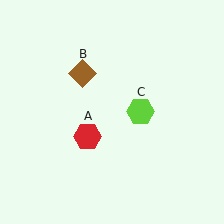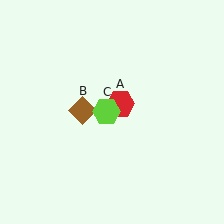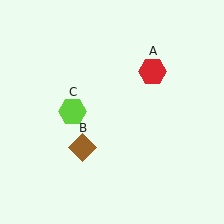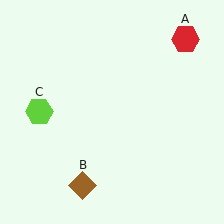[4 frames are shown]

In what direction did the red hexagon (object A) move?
The red hexagon (object A) moved up and to the right.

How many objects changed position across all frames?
3 objects changed position: red hexagon (object A), brown diamond (object B), lime hexagon (object C).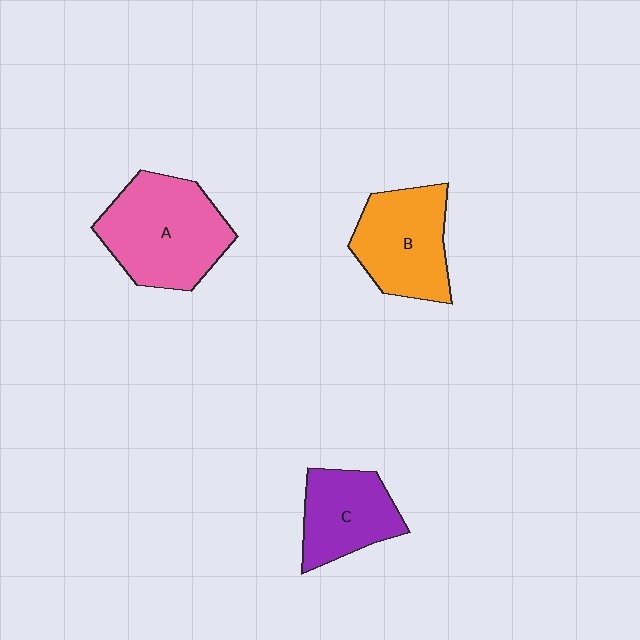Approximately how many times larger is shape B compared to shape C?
Approximately 1.2 times.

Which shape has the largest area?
Shape A (pink).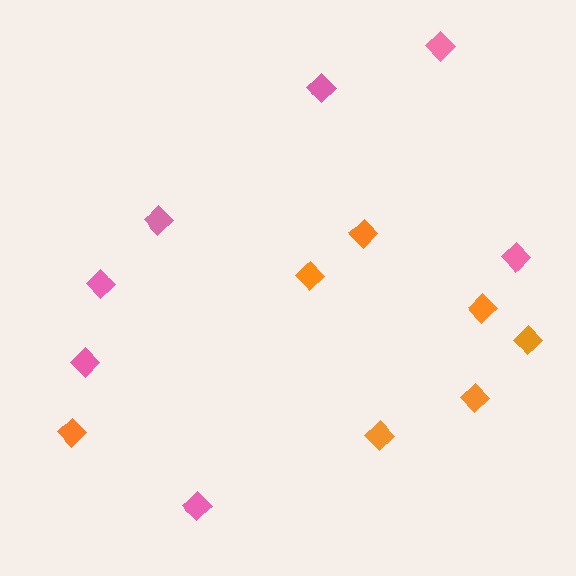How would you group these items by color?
There are 2 groups: one group of orange diamonds (7) and one group of pink diamonds (7).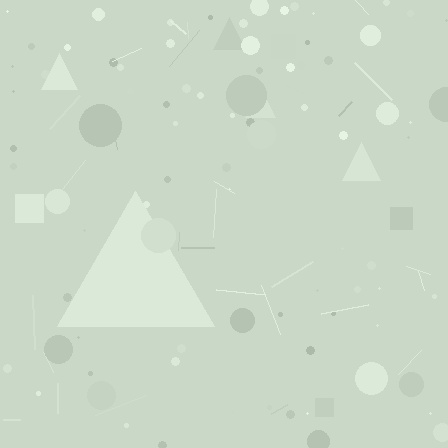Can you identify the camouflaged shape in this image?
The camouflaged shape is a triangle.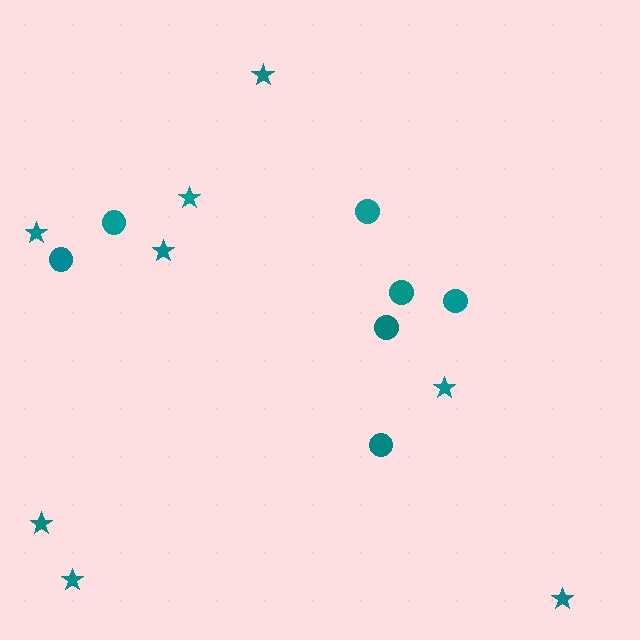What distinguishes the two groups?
There are 2 groups: one group of circles (7) and one group of stars (8).